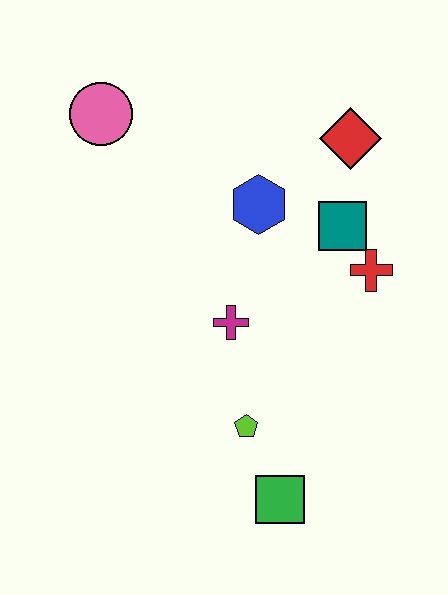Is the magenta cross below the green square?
No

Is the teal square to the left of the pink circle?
No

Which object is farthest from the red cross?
The pink circle is farthest from the red cross.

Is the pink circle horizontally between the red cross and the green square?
No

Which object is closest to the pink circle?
The blue hexagon is closest to the pink circle.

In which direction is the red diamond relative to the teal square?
The red diamond is above the teal square.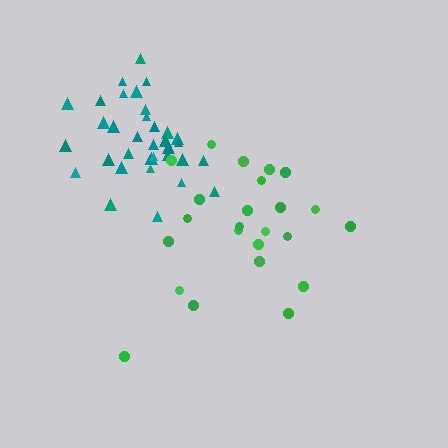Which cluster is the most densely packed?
Teal.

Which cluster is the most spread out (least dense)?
Green.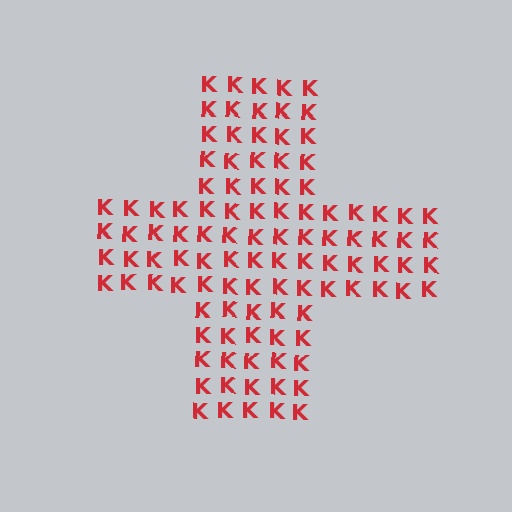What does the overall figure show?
The overall figure shows a cross.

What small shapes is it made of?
It is made of small letter K's.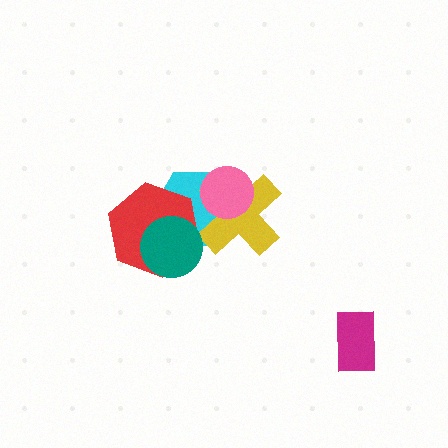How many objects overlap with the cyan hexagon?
4 objects overlap with the cyan hexagon.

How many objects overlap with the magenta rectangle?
0 objects overlap with the magenta rectangle.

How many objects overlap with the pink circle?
2 objects overlap with the pink circle.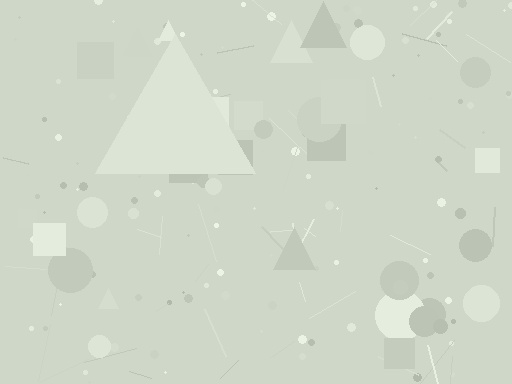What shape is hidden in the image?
A triangle is hidden in the image.